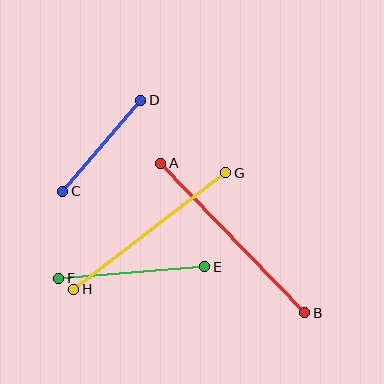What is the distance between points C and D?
The distance is approximately 120 pixels.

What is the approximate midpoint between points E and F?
The midpoint is at approximately (132, 273) pixels.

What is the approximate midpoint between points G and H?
The midpoint is at approximately (150, 231) pixels.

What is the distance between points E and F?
The distance is approximately 146 pixels.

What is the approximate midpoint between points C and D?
The midpoint is at approximately (102, 146) pixels.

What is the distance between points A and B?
The distance is approximately 208 pixels.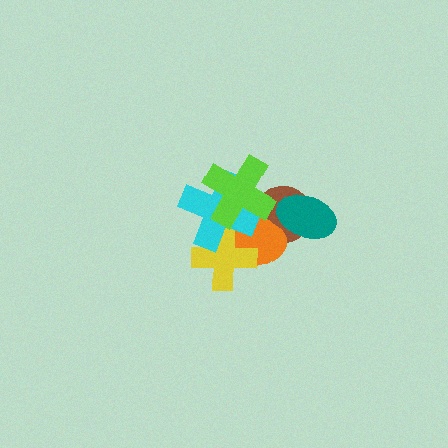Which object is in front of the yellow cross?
The cyan cross is in front of the yellow cross.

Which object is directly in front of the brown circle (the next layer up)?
The orange ellipse is directly in front of the brown circle.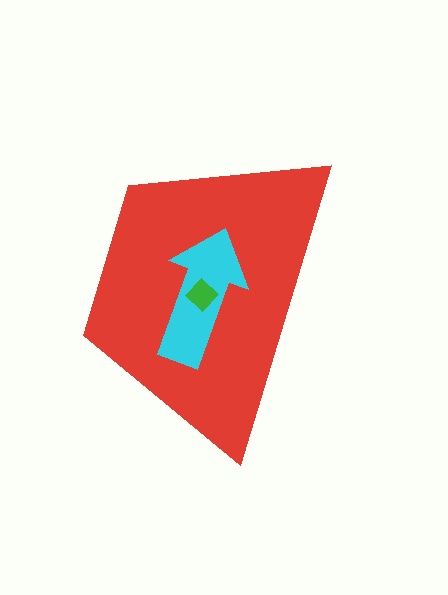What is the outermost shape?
The red trapezoid.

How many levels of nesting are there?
3.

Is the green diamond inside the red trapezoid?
Yes.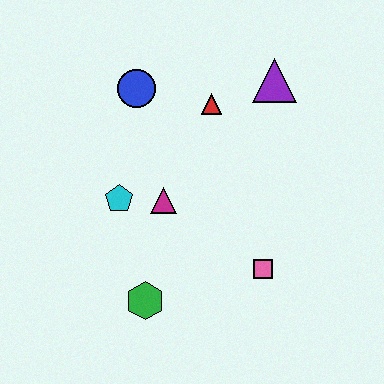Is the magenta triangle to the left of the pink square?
Yes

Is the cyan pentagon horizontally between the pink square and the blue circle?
No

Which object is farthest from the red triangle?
The green hexagon is farthest from the red triangle.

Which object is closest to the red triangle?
The purple triangle is closest to the red triangle.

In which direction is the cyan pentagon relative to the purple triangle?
The cyan pentagon is to the left of the purple triangle.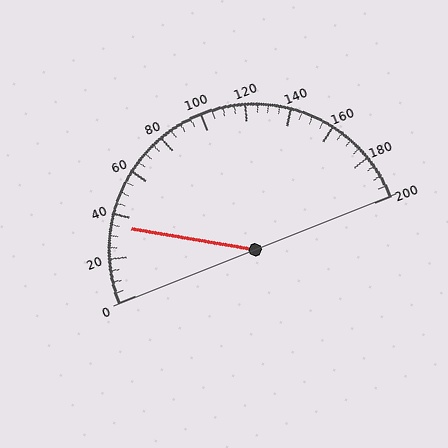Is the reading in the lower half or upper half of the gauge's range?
The reading is in the lower half of the range (0 to 200).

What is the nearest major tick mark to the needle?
The nearest major tick mark is 40.